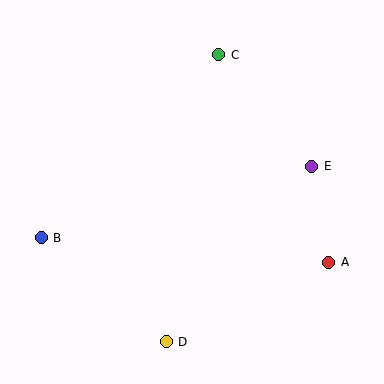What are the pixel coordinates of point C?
Point C is at (219, 55).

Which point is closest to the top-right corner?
Point C is closest to the top-right corner.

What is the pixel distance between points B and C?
The distance between B and C is 255 pixels.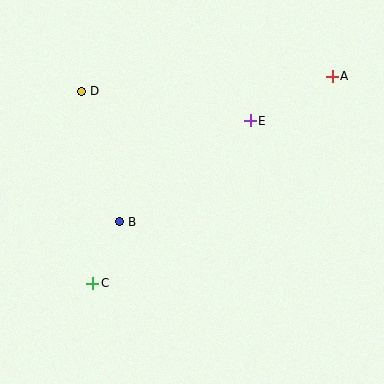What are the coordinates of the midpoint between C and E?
The midpoint between C and E is at (172, 202).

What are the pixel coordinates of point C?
Point C is at (93, 283).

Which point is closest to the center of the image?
Point B at (120, 222) is closest to the center.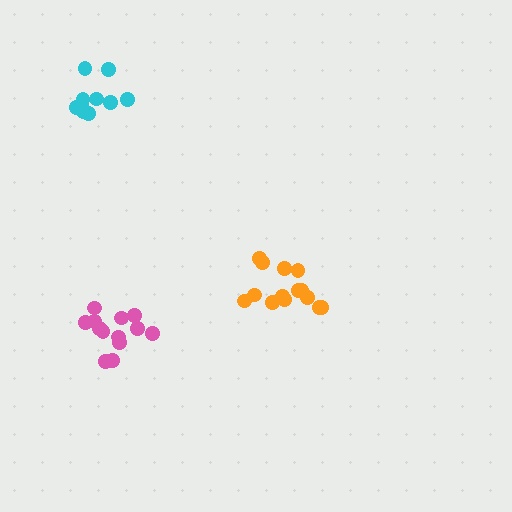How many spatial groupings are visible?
There are 3 spatial groupings.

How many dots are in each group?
Group 1: 13 dots, Group 2: 10 dots, Group 3: 14 dots (37 total).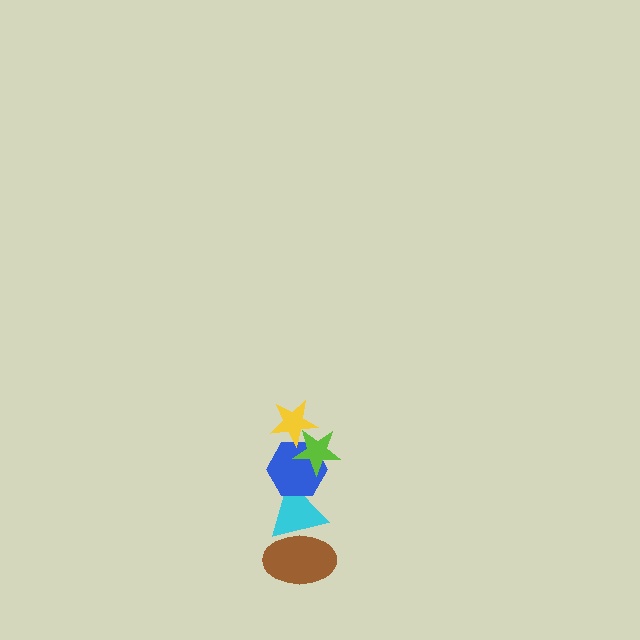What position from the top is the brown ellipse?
The brown ellipse is 5th from the top.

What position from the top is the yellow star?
The yellow star is 1st from the top.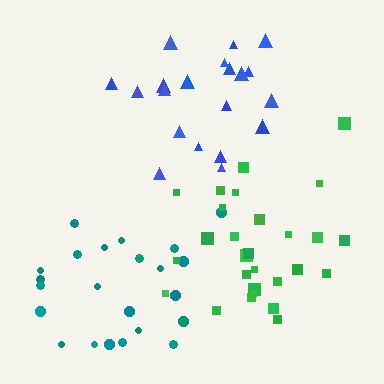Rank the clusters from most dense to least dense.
blue, green, teal.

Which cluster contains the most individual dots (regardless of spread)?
Green (28).